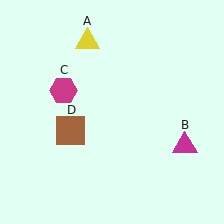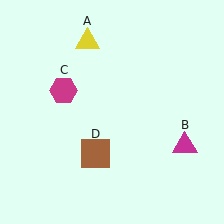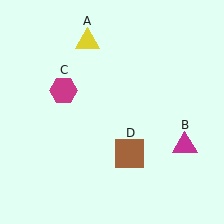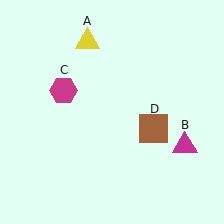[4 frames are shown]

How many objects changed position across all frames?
1 object changed position: brown square (object D).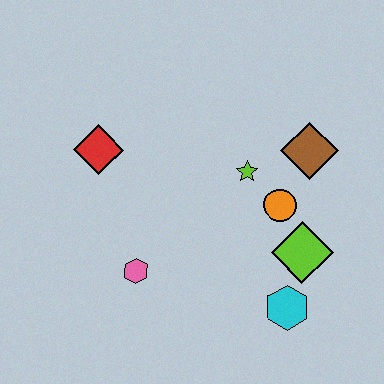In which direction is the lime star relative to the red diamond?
The lime star is to the right of the red diamond.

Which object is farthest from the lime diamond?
The red diamond is farthest from the lime diamond.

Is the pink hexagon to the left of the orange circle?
Yes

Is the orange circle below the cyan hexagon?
No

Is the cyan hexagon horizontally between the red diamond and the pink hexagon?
No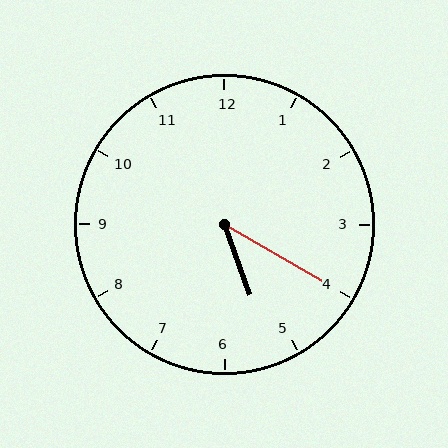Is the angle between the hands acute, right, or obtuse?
It is acute.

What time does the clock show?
5:20.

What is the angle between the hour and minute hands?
Approximately 40 degrees.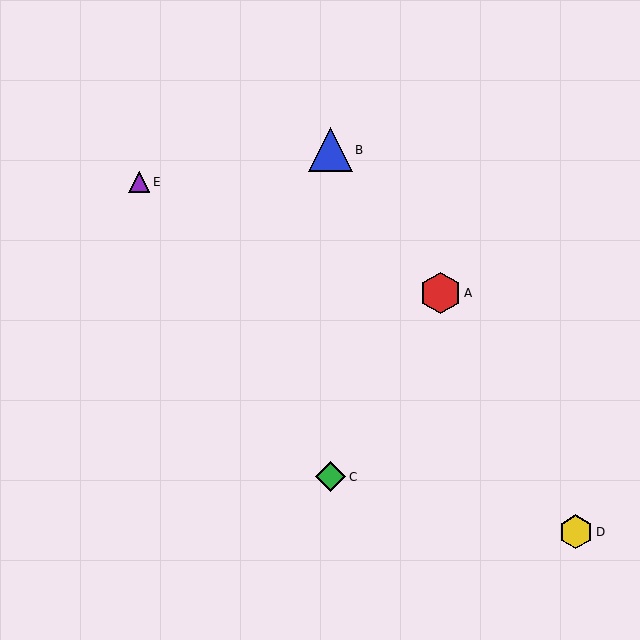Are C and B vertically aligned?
Yes, both are at x≈331.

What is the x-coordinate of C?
Object C is at x≈331.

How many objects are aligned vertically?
2 objects (B, C) are aligned vertically.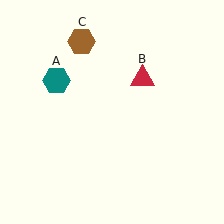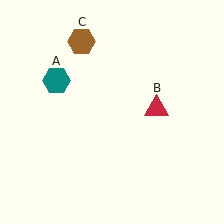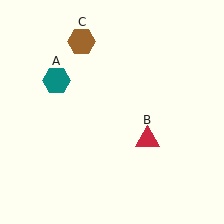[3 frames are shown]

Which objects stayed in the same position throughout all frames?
Teal hexagon (object A) and brown hexagon (object C) remained stationary.